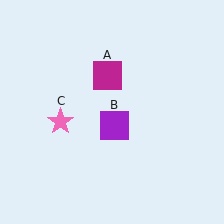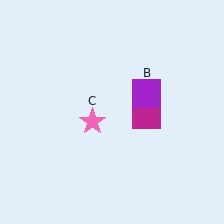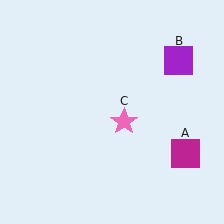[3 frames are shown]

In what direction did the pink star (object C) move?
The pink star (object C) moved right.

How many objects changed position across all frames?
3 objects changed position: magenta square (object A), purple square (object B), pink star (object C).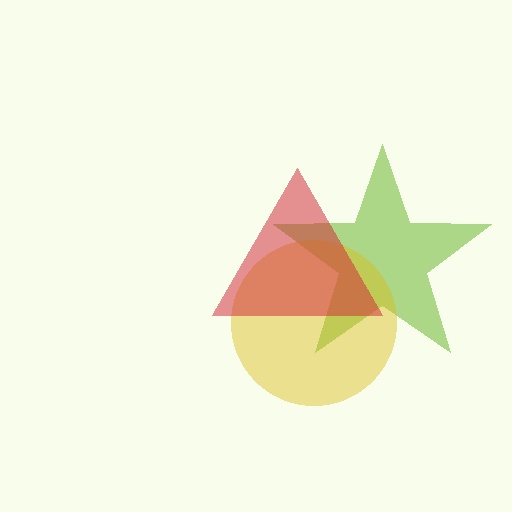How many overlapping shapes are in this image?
There are 3 overlapping shapes in the image.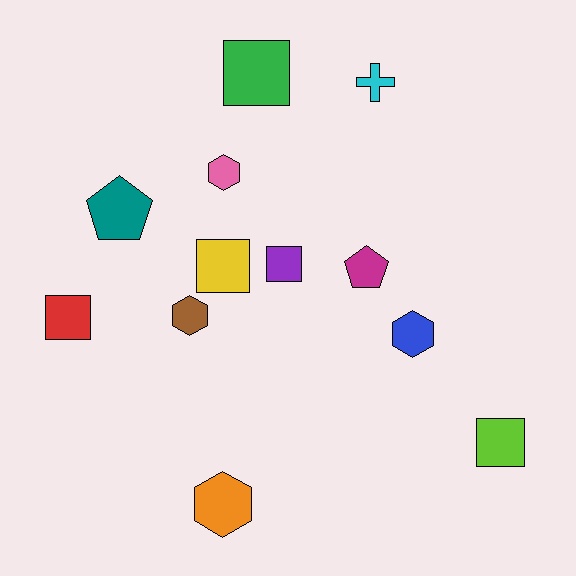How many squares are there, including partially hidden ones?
There are 5 squares.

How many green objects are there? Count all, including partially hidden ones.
There is 1 green object.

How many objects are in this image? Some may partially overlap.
There are 12 objects.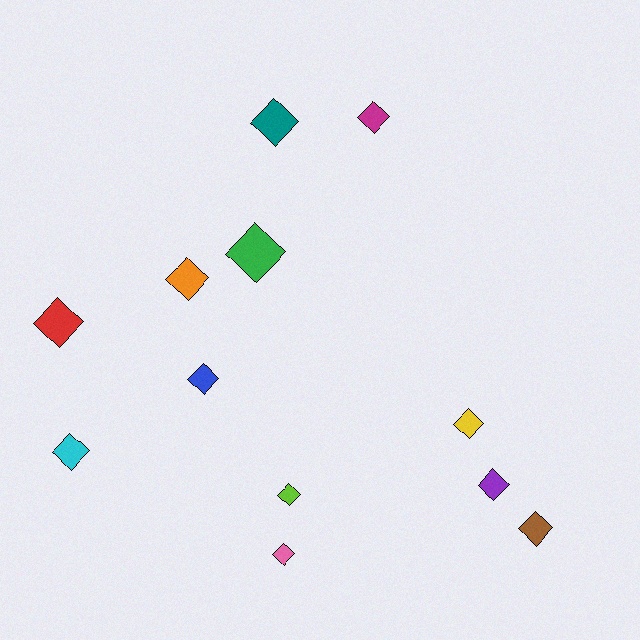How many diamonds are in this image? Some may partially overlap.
There are 12 diamonds.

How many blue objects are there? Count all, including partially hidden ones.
There is 1 blue object.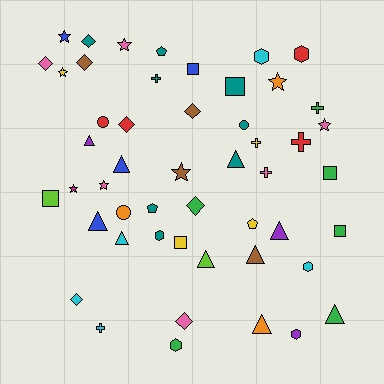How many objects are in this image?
There are 50 objects.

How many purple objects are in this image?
There are 3 purple objects.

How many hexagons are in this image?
There are 6 hexagons.